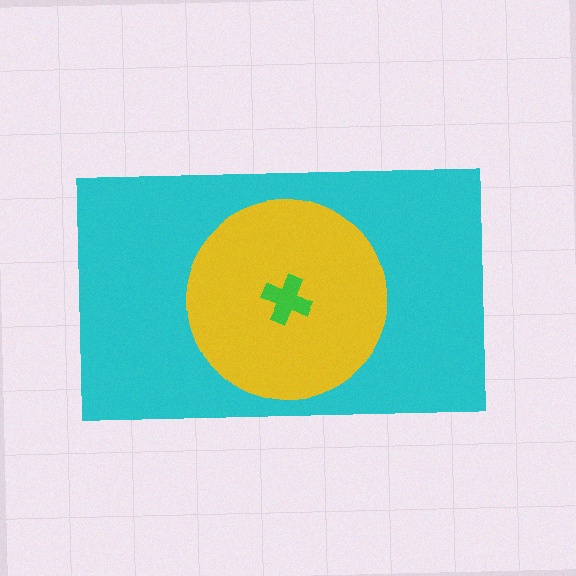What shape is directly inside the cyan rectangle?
The yellow circle.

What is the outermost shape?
The cyan rectangle.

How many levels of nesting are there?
3.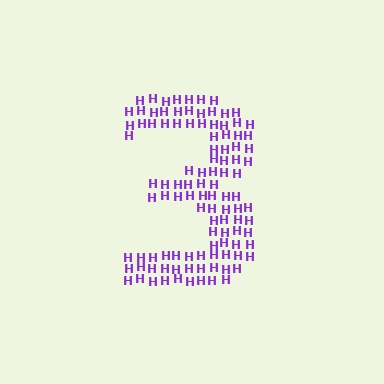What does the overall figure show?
The overall figure shows the digit 3.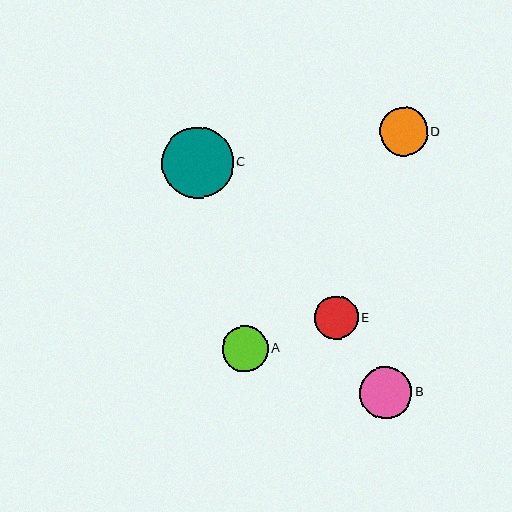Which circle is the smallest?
Circle E is the smallest with a size of approximately 44 pixels.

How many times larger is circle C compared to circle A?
Circle C is approximately 1.6 times the size of circle A.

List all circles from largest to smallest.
From largest to smallest: C, B, D, A, E.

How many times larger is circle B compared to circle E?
Circle B is approximately 1.2 times the size of circle E.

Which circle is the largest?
Circle C is the largest with a size of approximately 72 pixels.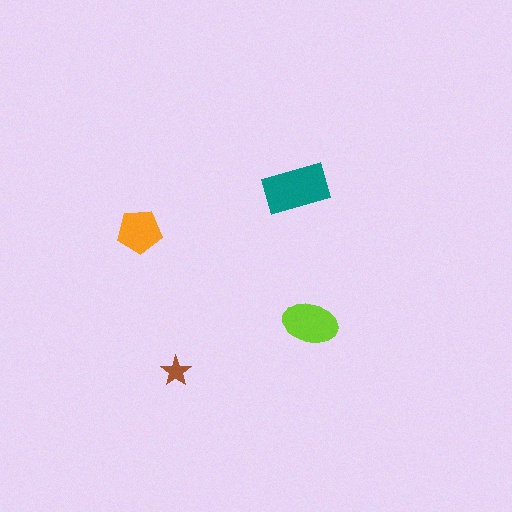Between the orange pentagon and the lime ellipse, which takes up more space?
The lime ellipse.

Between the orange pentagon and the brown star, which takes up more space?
The orange pentagon.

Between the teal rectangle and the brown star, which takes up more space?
The teal rectangle.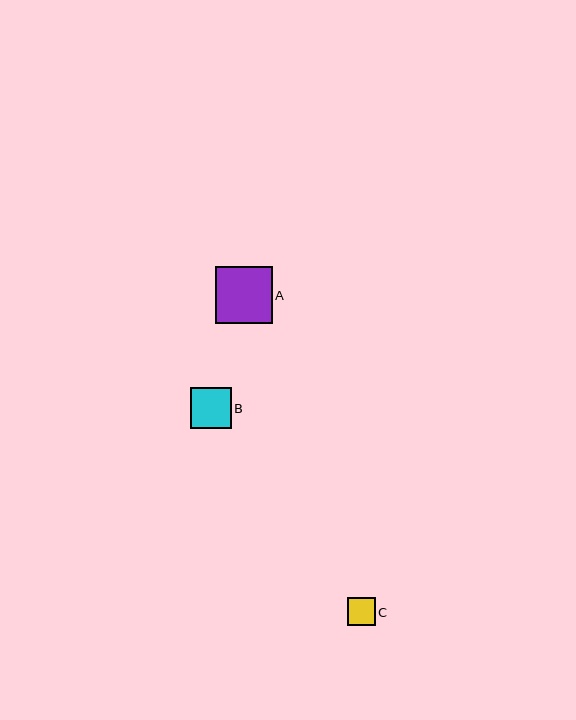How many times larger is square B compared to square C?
Square B is approximately 1.5 times the size of square C.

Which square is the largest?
Square A is the largest with a size of approximately 57 pixels.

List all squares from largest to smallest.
From largest to smallest: A, B, C.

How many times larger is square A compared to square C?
Square A is approximately 2.1 times the size of square C.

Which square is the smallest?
Square C is the smallest with a size of approximately 28 pixels.